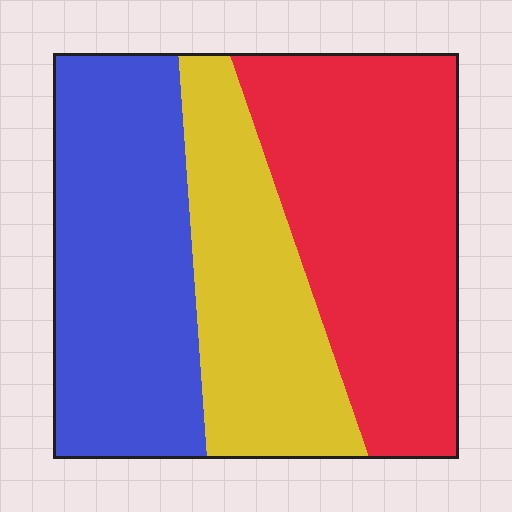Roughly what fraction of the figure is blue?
Blue takes up between a quarter and a half of the figure.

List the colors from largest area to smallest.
From largest to smallest: red, blue, yellow.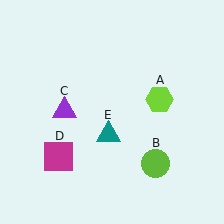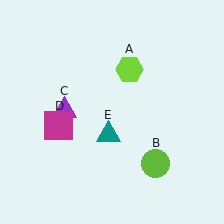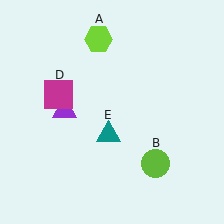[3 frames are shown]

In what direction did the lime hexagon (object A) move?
The lime hexagon (object A) moved up and to the left.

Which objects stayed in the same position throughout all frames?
Lime circle (object B) and purple triangle (object C) and teal triangle (object E) remained stationary.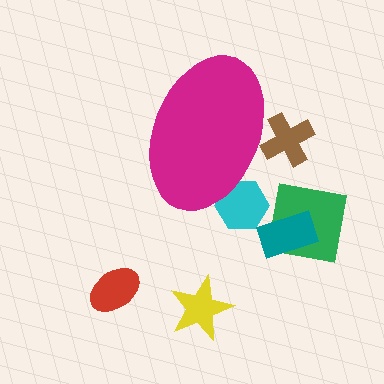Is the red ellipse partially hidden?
No, the red ellipse is fully visible.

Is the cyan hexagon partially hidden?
Yes, the cyan hexagon is partially hidden behind the magenta ellipse.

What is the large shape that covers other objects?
A magenta ellipse.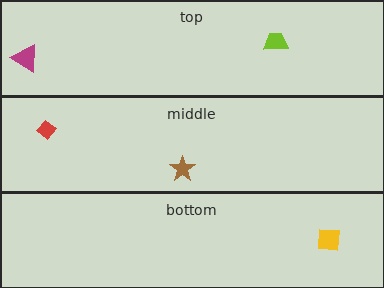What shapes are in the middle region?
The red diamond, the brown star.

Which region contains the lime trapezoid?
The top region.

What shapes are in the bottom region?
The yellow square.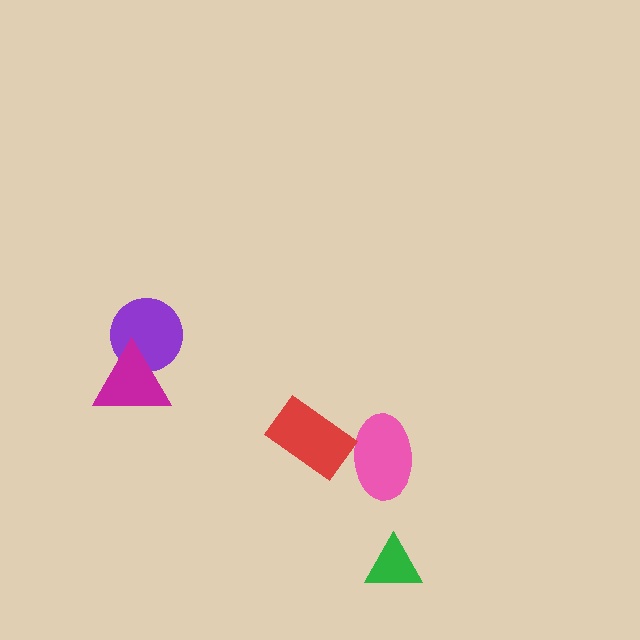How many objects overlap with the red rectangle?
1 object overlaps with the red rectangle.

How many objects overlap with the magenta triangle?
1 object overlaps with the magenta triangle.